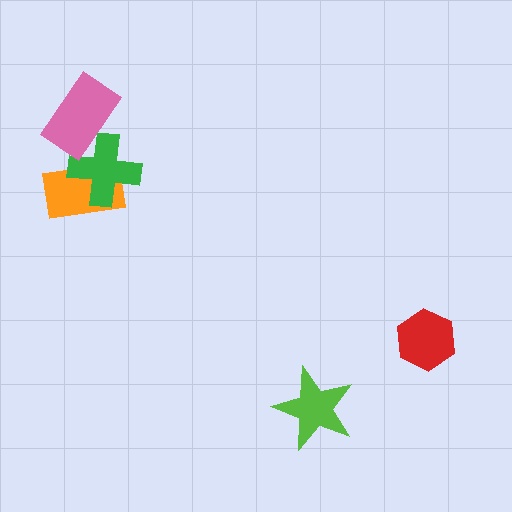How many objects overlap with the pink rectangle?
1 object overlaps with the pink rectangle.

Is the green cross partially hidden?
Yes, it is partially covered by another shape.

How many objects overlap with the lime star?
0 objects overlap with the lime star.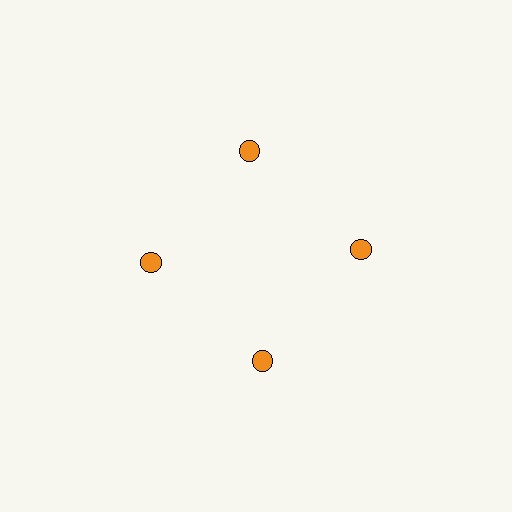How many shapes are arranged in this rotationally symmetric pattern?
There are 4 shapes, arranged in 4 groups of 1.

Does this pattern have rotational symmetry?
Yes, this pattern has 4-fold rotational symmetry. It looks the same after rotating 90 degrees around the center.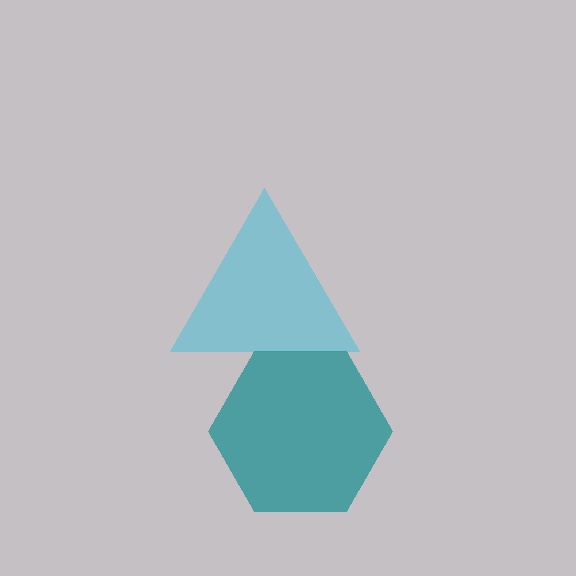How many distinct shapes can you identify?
There are 2 distinct shapes: a cyan triangle, a teal hexagon.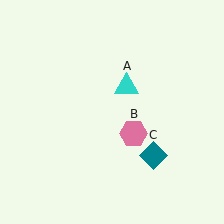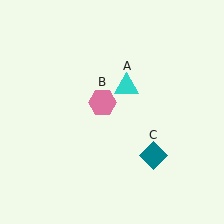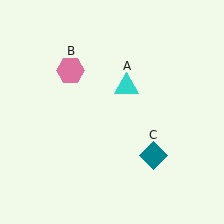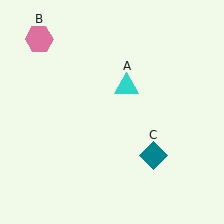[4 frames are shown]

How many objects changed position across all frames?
1 object changed position: pink hexagon (object B).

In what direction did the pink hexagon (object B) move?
The pink hexagon (object B) moved up and to the left.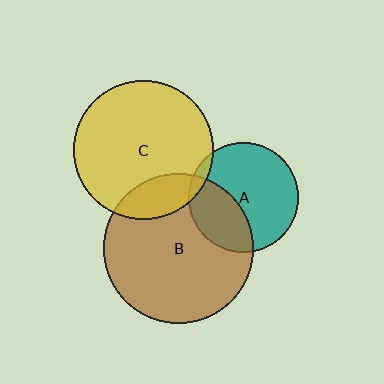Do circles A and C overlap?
Yes.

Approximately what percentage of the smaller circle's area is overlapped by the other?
Approximately 5%.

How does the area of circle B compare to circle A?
Approximately 1.9 times.